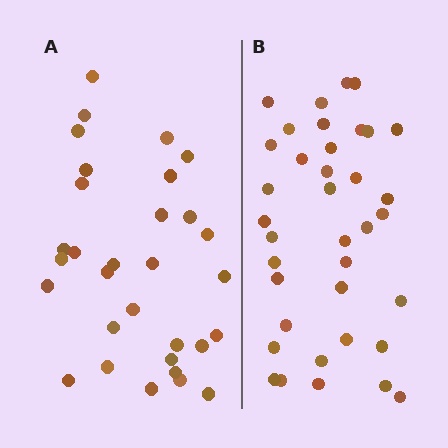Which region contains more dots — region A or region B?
Region B (the right region) has more dots.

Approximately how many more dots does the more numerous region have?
Region B has about 6 more dots than region A.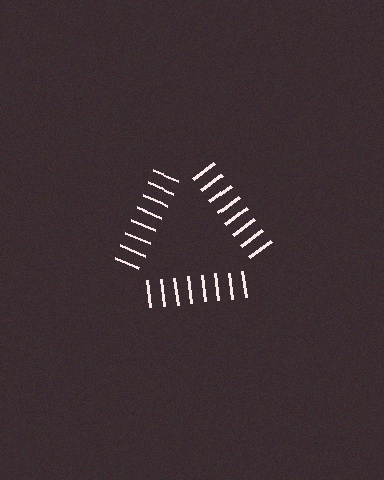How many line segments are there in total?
24 — 8 along each of the 3 edges.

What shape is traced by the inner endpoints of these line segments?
An illusory triangle — the line segments terminate on its edges but no continuous stroke is drawn.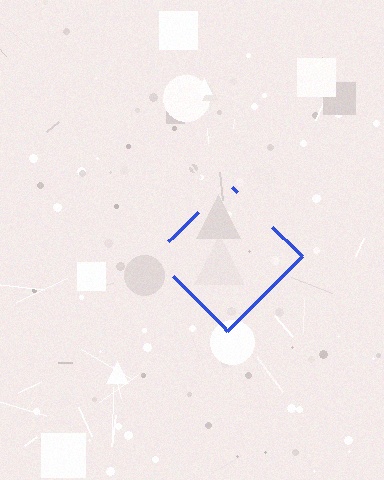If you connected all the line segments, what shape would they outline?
They would outline a diamond.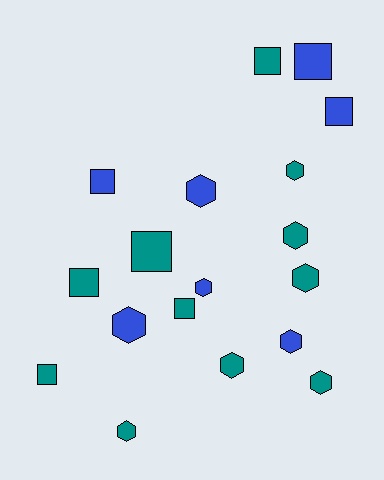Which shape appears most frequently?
Hexagon, with 10 objects.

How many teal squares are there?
There are 5 teal squares.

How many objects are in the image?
There are 18 objects.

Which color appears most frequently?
Teal, with 11 objects.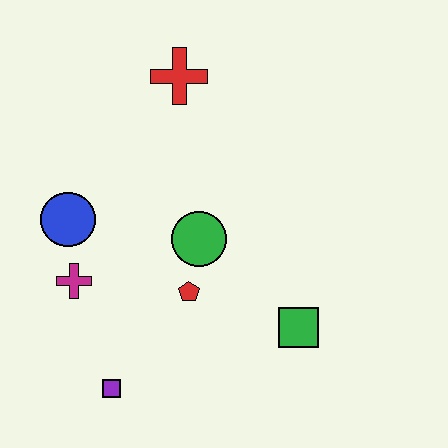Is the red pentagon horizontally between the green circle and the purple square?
Yes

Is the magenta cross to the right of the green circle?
No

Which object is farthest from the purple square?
The red cross is farthest from the purple square.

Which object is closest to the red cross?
The green circle is closest to the red cross.